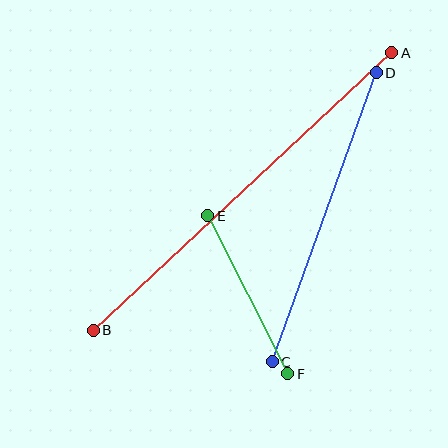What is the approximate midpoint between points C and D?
The midpoint is at approximately (324, 217) pixels.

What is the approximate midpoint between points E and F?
The midpoint is at approximately (248, 295) pixels.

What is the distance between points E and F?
The distance is approximately 177 pixels.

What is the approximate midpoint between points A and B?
The midpoint is at approximately (242, 192) pixels.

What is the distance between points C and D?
The distance is approximately 307 pixels.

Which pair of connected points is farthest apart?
Points A and B are farthest apart.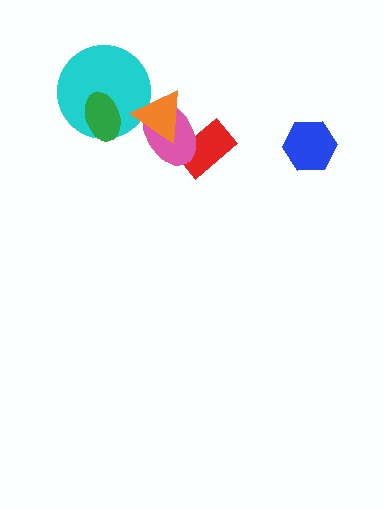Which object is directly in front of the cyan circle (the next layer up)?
The green ellipse is directly in front of the cyan circle.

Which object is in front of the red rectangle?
The pink ellipse is in front of the red rectangle.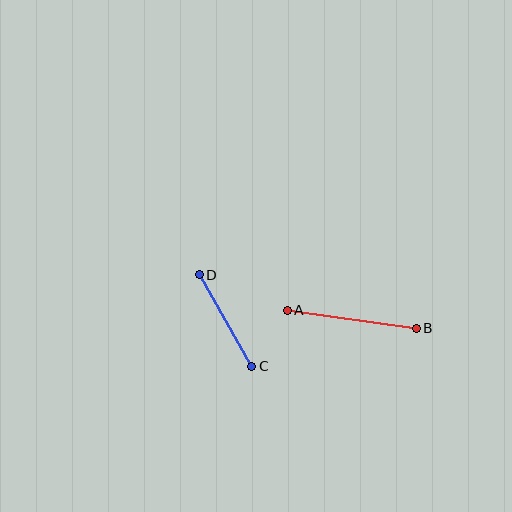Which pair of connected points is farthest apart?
Points A and B are farthest apart.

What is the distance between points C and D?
The distance is approximately 106 pixels.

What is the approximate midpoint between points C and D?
The midpoint is at approximately (225, 321) pixels.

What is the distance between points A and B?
The distance is approximately 131 pixels.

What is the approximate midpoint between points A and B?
The midpoint is at approximately (352, 319) pixels.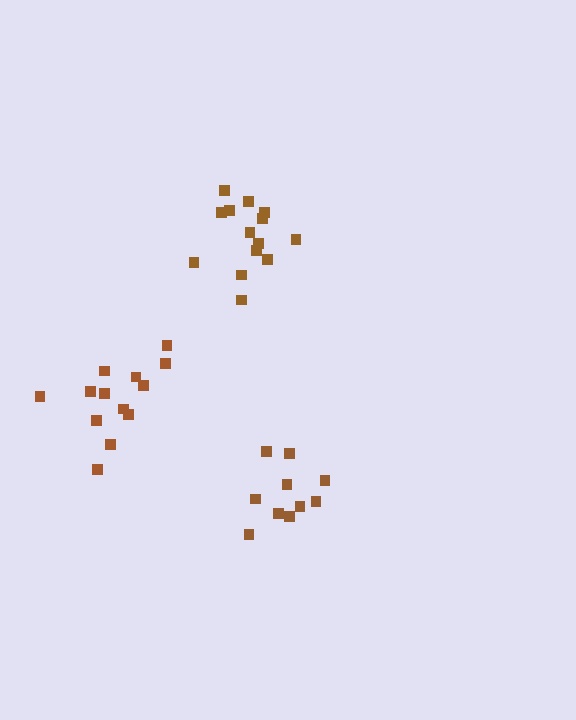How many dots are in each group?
Group 1: 13 dots, Group 2: 10 dots, Group 3: 14 dots (37 total).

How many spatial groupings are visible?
There are 3 spatial groupings.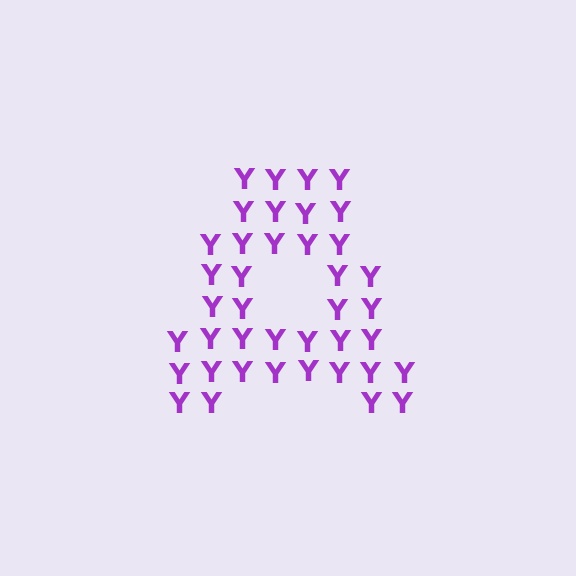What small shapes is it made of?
It is made of small letter Y's.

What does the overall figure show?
The overall figure shows the letter A.